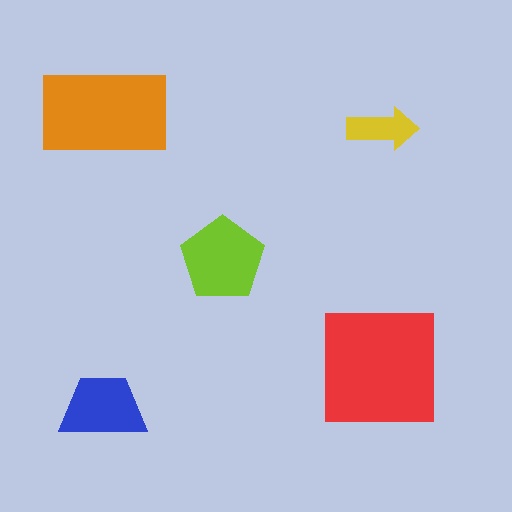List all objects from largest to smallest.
The red square, the orange rectangle, the lime pentagon, the blue trapezoid, the yellow arrow.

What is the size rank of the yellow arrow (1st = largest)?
5th.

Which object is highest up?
The orange rectangle is topmost.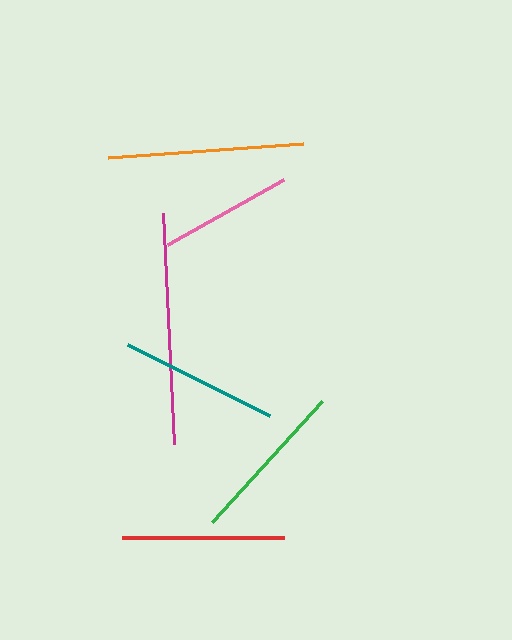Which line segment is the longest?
The magenta line is the longest at approximately 231 pixels.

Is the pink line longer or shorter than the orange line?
The orange line is longer than the pink line.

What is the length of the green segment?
The green segment is approximately 163 pixels long.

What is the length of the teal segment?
The teal segment is approximately 159 pixels long.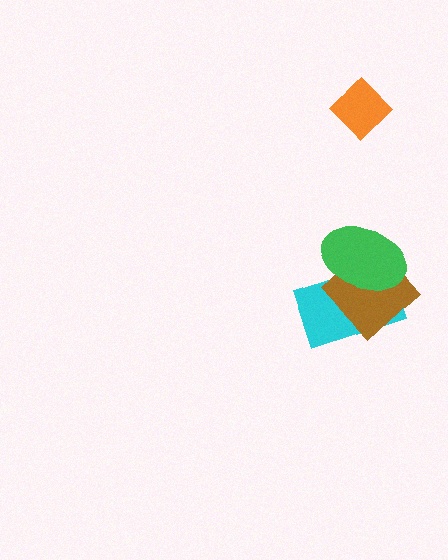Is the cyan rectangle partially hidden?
Yes, it is partially covered by another shape.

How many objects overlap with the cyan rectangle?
2 objects overlap with the cyan rectangle.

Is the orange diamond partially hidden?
No, no other shape covers it.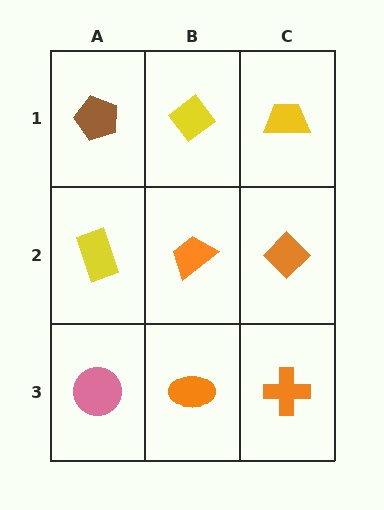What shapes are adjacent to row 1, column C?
An orange diamond (row 2, column C), a yellow diamond (row 1, column B).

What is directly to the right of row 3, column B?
An orange cross.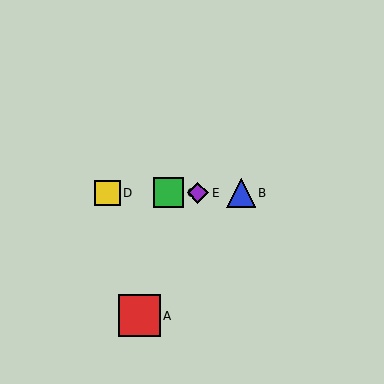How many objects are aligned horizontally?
4 objects (B, C, D, E) are aligned horizontally.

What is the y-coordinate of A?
Object A is at y≈316.